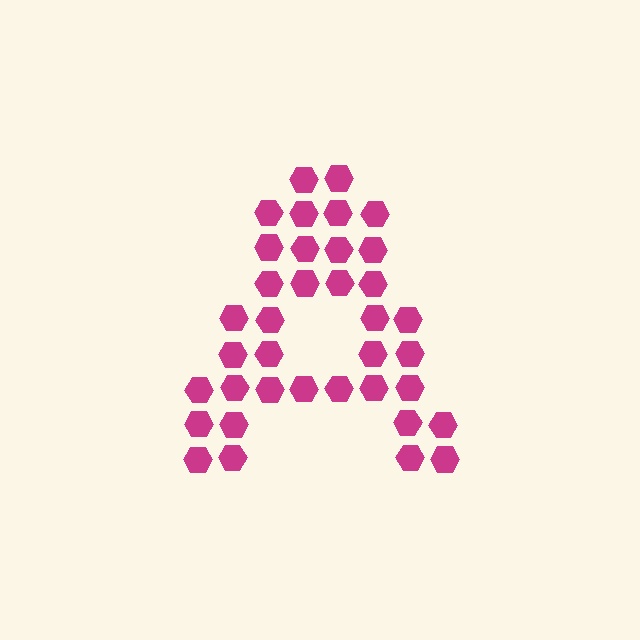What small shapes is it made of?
It is made of small hexagons.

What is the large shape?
The large shape is the letter A.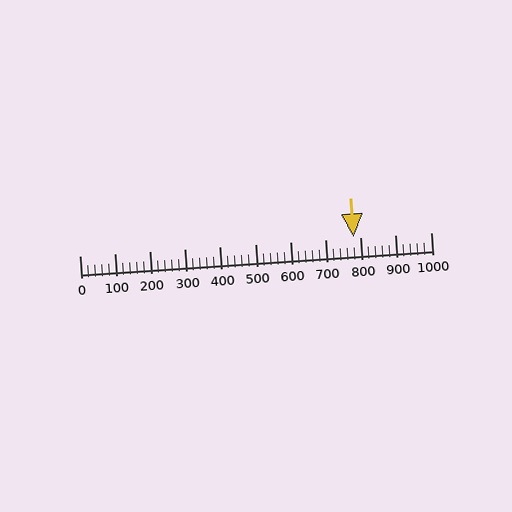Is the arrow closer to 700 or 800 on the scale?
The arrow is closer to 800.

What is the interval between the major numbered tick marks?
The major tick marks are spaced 100 units apart.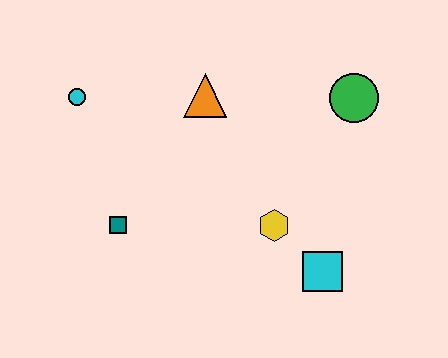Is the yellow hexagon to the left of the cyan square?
Yes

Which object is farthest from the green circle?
The cyan circle is farthest from the green circle.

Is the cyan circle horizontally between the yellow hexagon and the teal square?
No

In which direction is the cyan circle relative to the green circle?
The cyan circle is to the left of the green circle.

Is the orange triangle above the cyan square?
Yes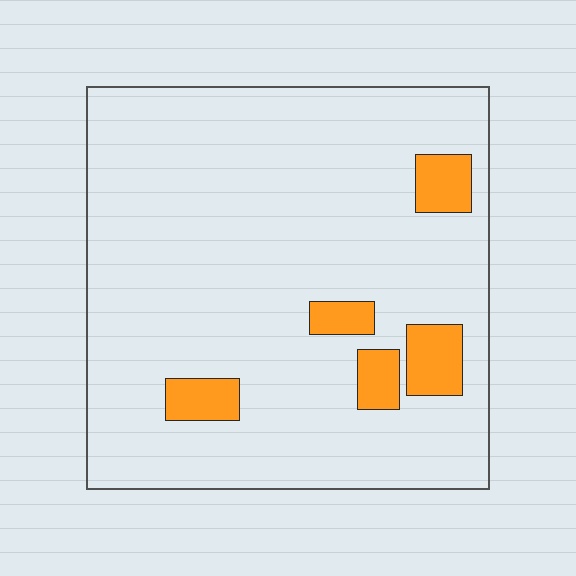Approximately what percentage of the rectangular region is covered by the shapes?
Approximately 10%.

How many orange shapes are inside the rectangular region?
5.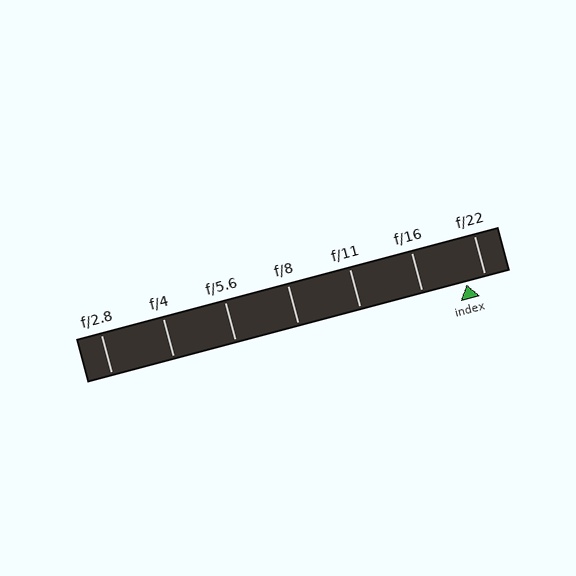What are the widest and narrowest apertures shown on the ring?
The widest aperture shown is f/2.8 and the narrowest is f/22.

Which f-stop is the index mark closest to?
The index mark is closest to f/22.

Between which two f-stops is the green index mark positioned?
The index mark is between f/16 and f/22.